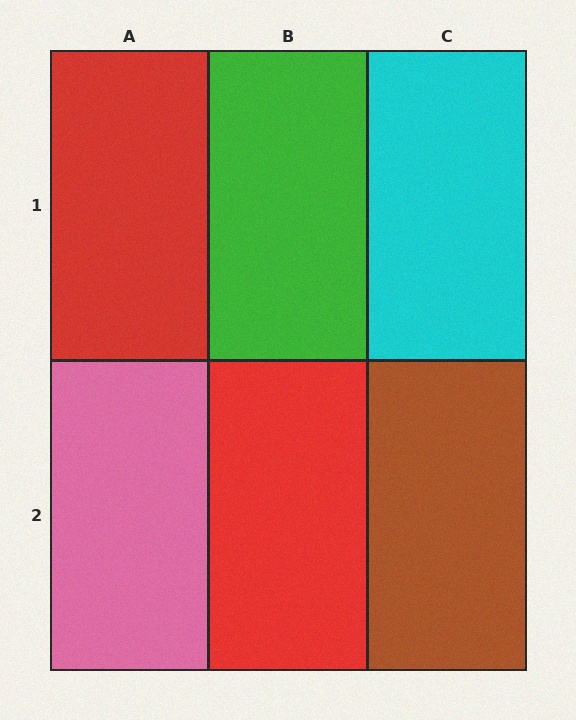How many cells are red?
2 cells are red.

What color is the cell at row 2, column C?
Brown.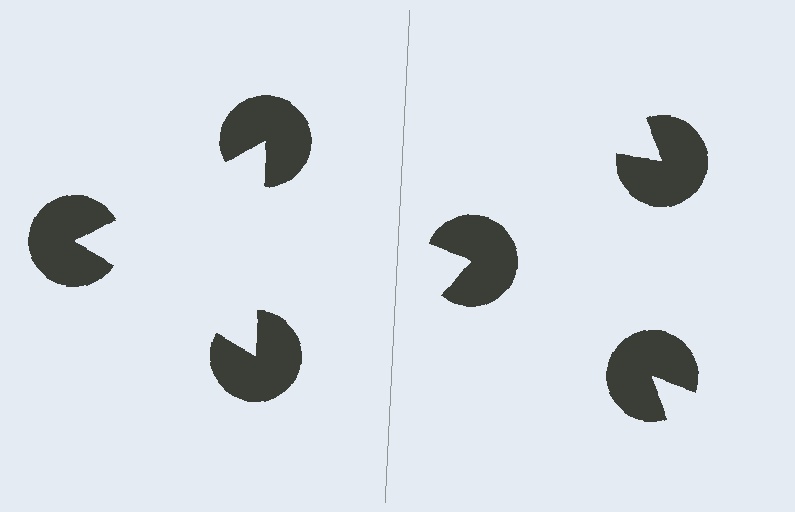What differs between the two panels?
The pac-man discs are positioned identically on both sides; only the wedge orientations differ. On the left they align to a triangle; on the right they are misaligned.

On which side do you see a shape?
An illusory triangle appears on the left side. On the right side the wedge cuts are rotated, so no coherent shape forms.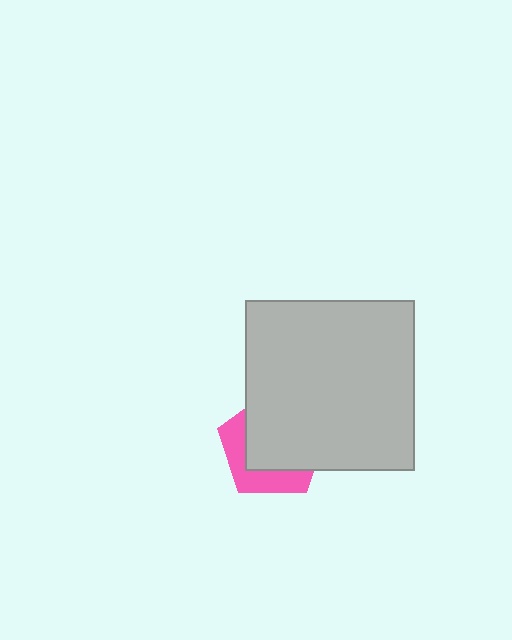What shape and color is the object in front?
The object in front is a light gray rectangle.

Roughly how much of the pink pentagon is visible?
A small part of it is visible (roughly 36%).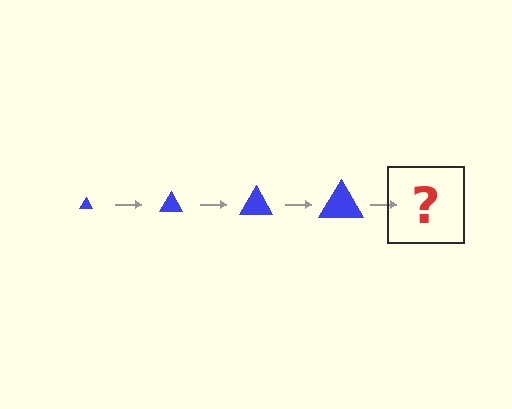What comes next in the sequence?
The next element should be a blue triangle, larger than the previous one.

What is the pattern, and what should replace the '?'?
The pattern is that the triangle gets progressively larger each step. The '?' should be a blue triangle, larger than the previous one.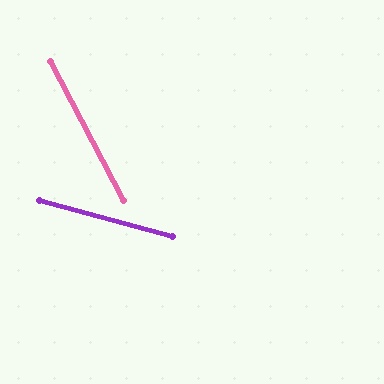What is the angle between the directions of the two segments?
Approximately 47 degrees.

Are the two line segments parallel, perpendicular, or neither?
Neither parallel nor perpendicular — they differ by about 47°.